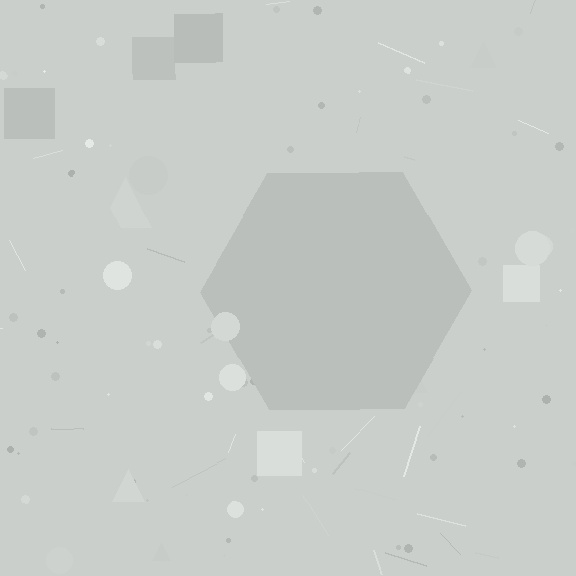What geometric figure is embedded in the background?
A hexagon is embedded in the background.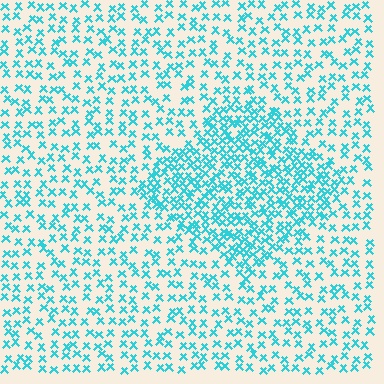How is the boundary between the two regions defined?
The boundary is defined by a change in element density (approximately 2.1x ratio). All elements are the same color, size, and shape.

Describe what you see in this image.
The image contains small cyan elements arranged at two different densities. A diamond-shaped region is visible where the elements are more densely packed than the surrounding area.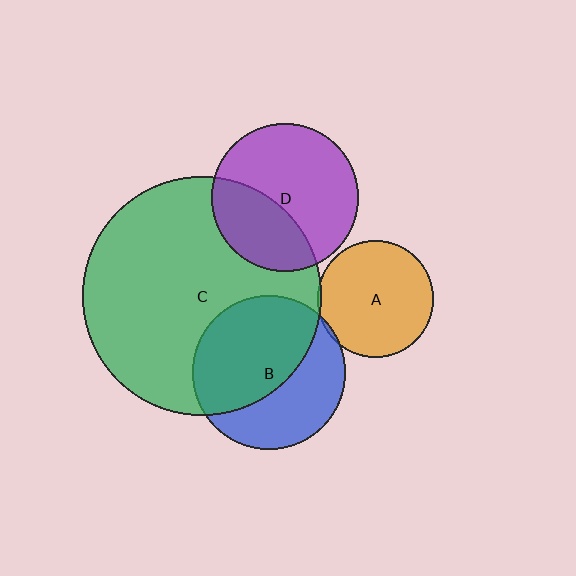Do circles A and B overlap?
Yes.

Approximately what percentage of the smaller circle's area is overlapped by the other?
Approximately 5%.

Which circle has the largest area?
Circle C (green).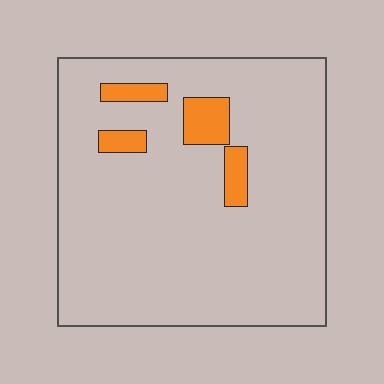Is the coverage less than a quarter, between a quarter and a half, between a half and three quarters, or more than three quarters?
Less than a quarter.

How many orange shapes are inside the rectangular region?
4.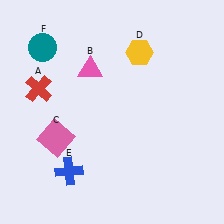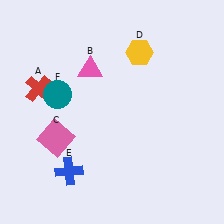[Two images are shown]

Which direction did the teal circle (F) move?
The teal circle (F) moved down.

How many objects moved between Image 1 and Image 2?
1 object moved between the two images.